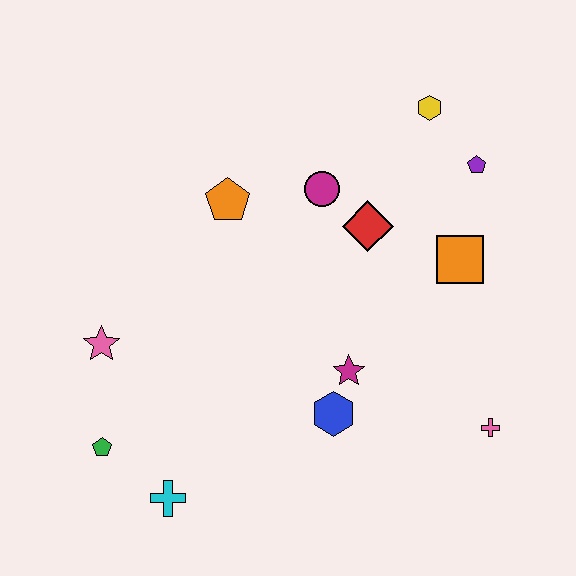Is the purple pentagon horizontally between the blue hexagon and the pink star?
No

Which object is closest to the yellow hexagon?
The purple pentagon is closest to the yellow hexagon.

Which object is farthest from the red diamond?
The green pentagon is farthest from the red diamond.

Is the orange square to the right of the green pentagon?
Yes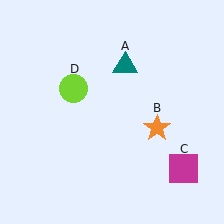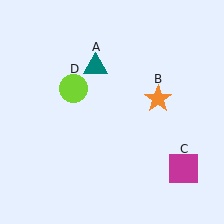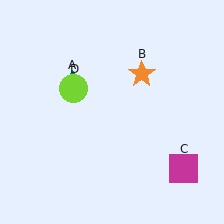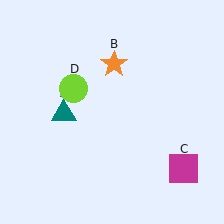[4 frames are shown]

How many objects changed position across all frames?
2 objects changed position: teal triangle (object A), orange star (object B).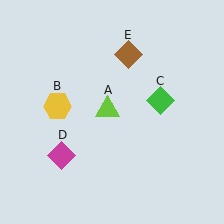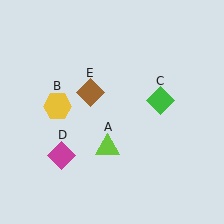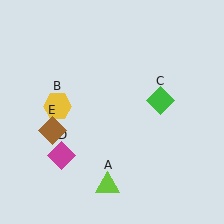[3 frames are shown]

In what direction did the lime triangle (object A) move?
The lime triangle (object A) moved down.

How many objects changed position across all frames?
2 objects changed position: lime triangle (object A), brown diamond (object E).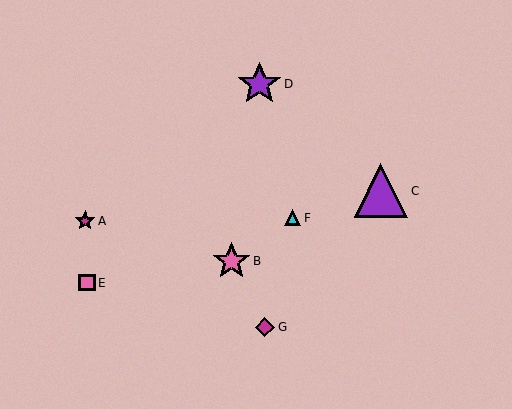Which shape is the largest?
The purple triangle (labeled C) is the largest.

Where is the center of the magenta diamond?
The center of the magenta diamond is at (265, 327).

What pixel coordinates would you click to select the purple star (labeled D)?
Click at (259, 84) to select the purple star D.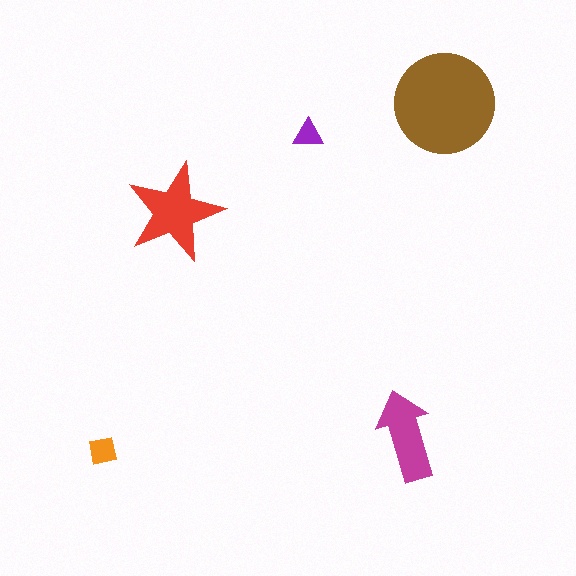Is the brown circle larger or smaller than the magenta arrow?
Larger.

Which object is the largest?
The brown circle.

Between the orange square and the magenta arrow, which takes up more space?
The magenta arrow.